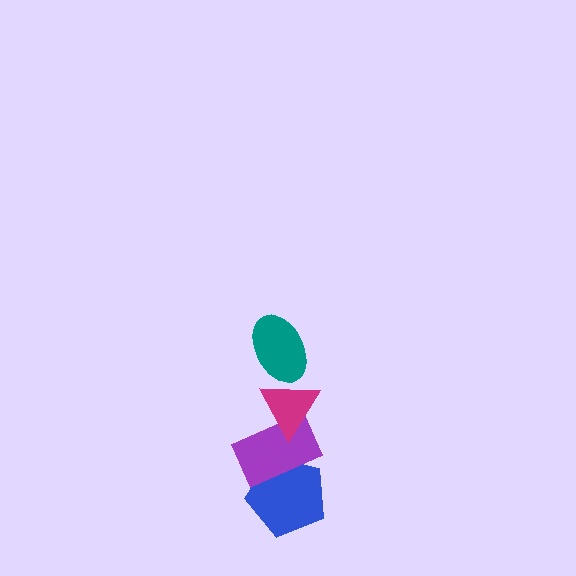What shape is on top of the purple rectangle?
The magenta triangle is on top of the purple rectangle.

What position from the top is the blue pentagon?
The blue pentagon is 4th from the top.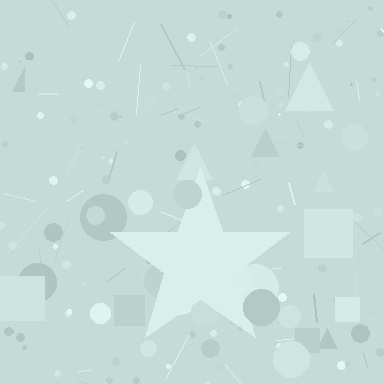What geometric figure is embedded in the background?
A star is embedded in the background.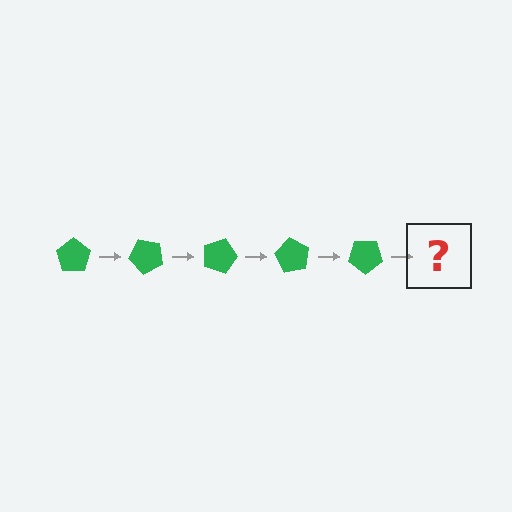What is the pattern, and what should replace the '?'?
The pattern is that the pentagon rotates 45 degrees each step. The '?' should be a green pentagon rotated 225 degrees.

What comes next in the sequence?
The next element should be a green pentagon rotated 225 degrees.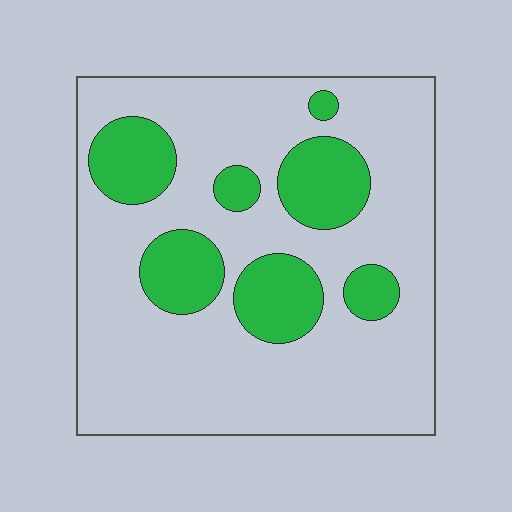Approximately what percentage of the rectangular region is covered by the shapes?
Approximately 25%.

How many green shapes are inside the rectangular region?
7.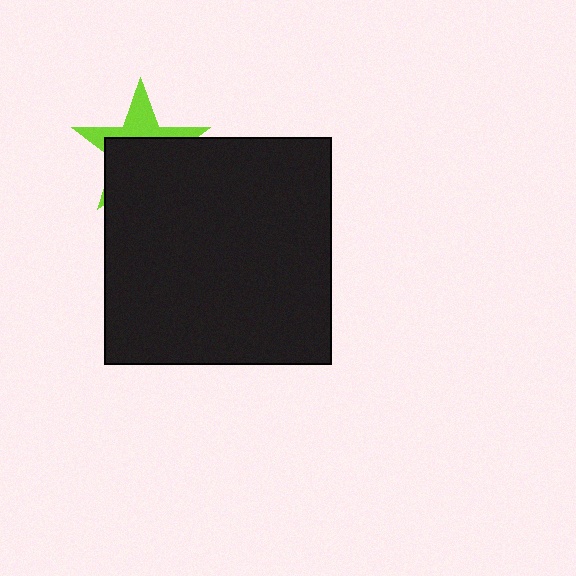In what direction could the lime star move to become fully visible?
The lime star could move up. That would shift it out from behind the black square entirely.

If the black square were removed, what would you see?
You would see the complete lime star.